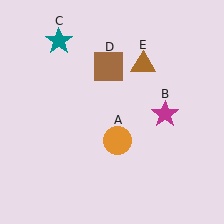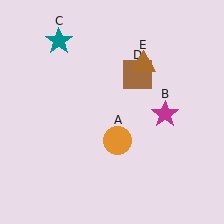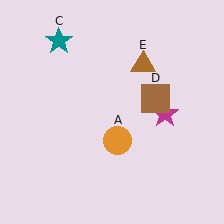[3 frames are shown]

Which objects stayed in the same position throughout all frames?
Orange circle (object A) and magenta star (object B) and teal star (object C) and brown triangle (object E) remained stationary.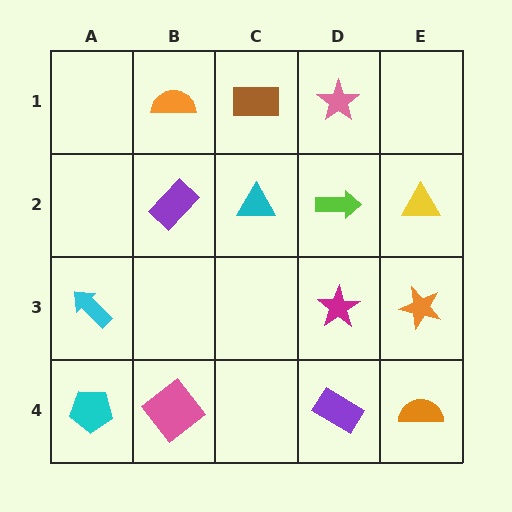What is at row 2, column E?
A yellow triangle.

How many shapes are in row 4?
4 shapes.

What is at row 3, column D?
A magenta star.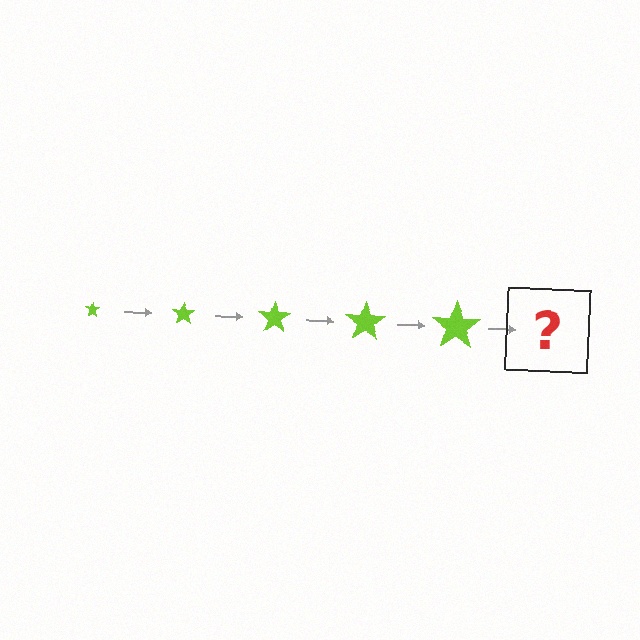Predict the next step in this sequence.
The next step is a lime star, larger than the previous one.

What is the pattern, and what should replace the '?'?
The pattern is that the star gets progressively larger each step. The '?' should be a lime star, larger than the previous one.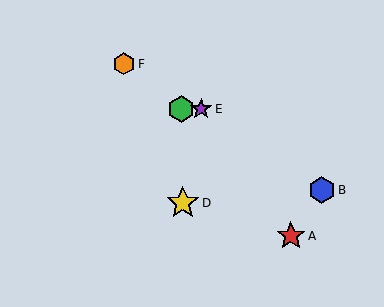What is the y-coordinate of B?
Object B is at y≈190.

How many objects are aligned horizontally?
2 objects (C, E) are aligned horizontally.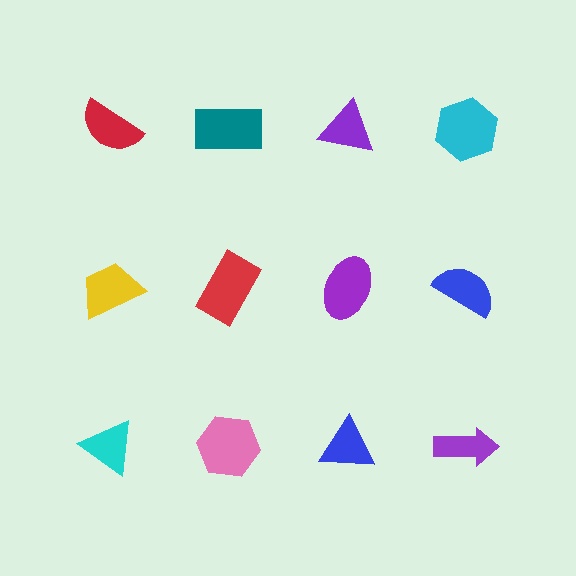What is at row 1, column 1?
A red semicircle.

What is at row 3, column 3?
A blue triangle.